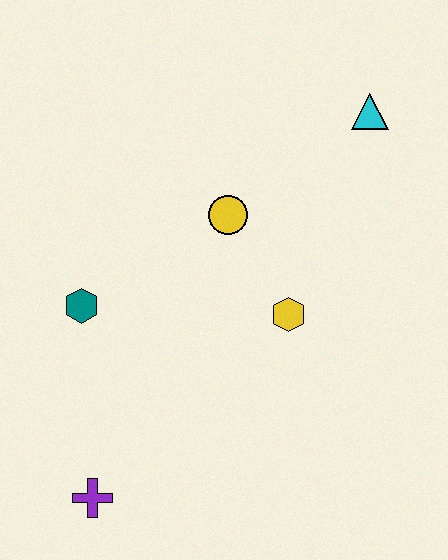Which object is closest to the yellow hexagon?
The yellow circle is closest to the yellow hexagon.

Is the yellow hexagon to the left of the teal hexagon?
No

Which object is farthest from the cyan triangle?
The purple cross is farthest from the cyan triangle.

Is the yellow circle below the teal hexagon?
No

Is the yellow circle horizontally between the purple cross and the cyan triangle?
Yes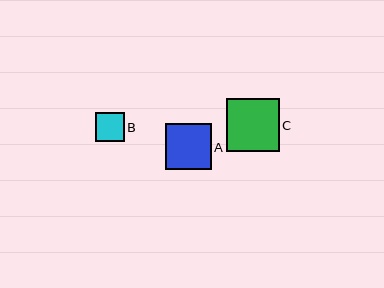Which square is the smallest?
Square B is the smallest with a size of approximately 29 pixels.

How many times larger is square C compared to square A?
Square C is approximately 1.2 times the size of square A.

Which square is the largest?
Square C is the largest with a size of approximately 53 pixels.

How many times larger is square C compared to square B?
Square C is approximately 1.8 times the size of square B.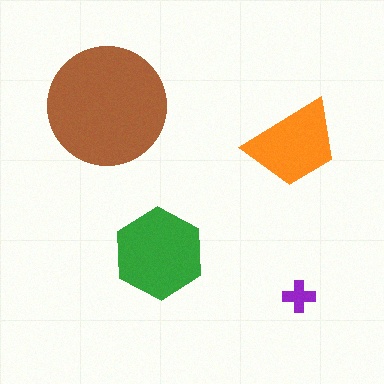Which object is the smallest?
The purple cross.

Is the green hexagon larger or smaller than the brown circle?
Smaller.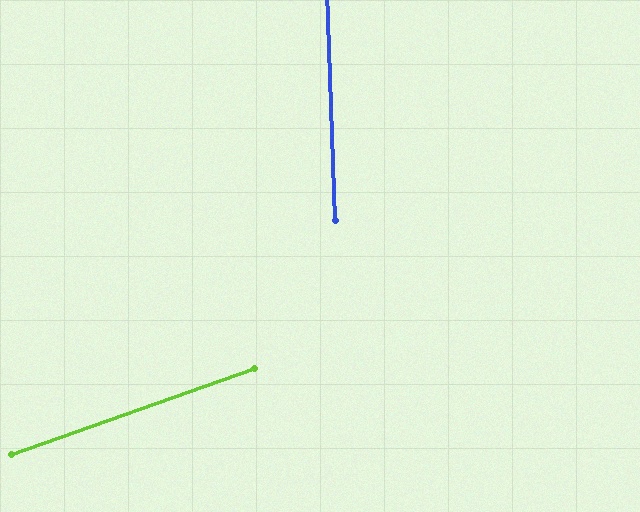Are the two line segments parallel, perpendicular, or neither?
Neither parallel nor perpendicular — they differ by about 72°.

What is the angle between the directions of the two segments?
Approximately 72 degrees.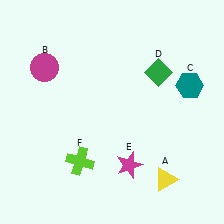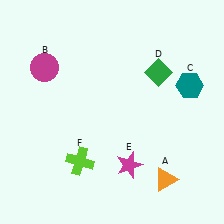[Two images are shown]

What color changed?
The triangle (A) changed from yellow in Image 1 to orange in Image 2.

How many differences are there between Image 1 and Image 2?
There is 1 difference between the two images.